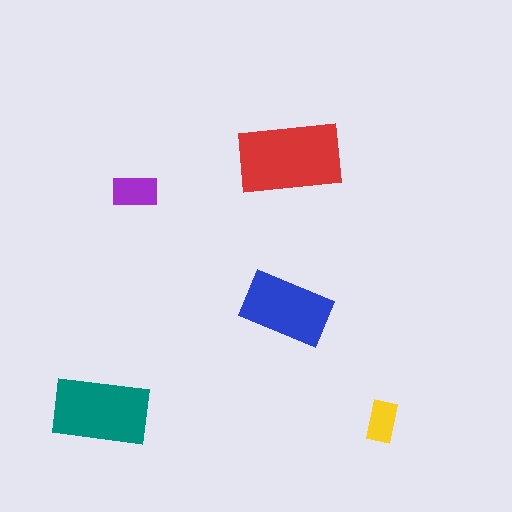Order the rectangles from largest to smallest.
the red one, the teal one, the blue one, the purple one, the yellow one.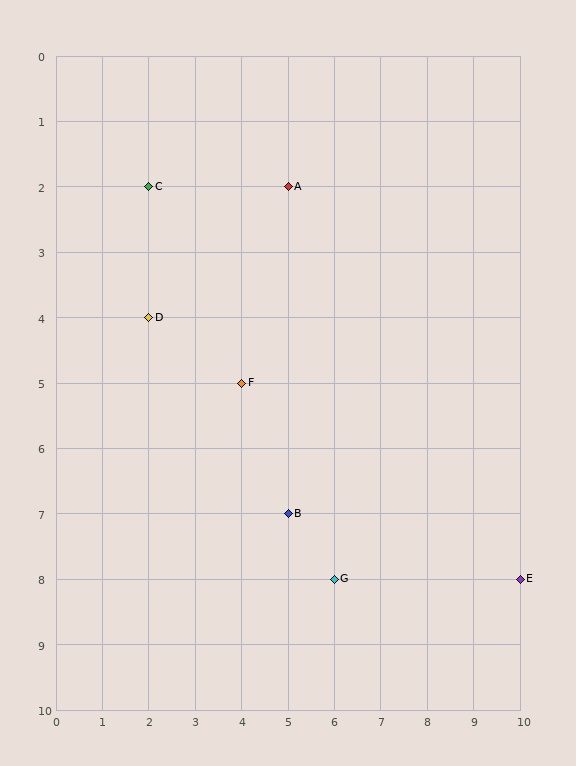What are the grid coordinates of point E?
Point E is at grid coordinates (10, 8).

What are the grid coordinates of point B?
Point B is at grid coordinates (5, 7).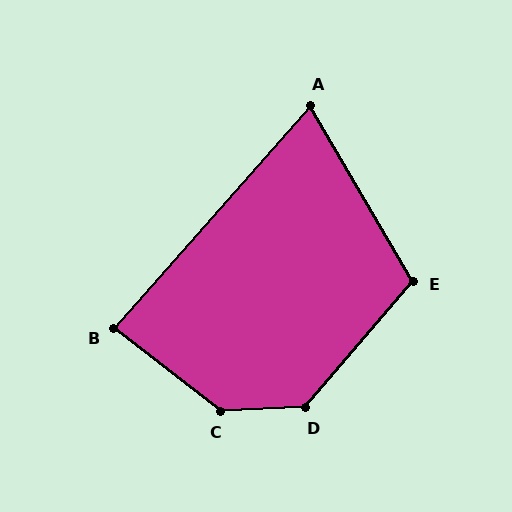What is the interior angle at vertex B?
Approximately 86 degrees (approximately right).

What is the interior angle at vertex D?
Approximately 133 degrees (obtuse).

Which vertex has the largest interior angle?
C, at approximately 139 degrees.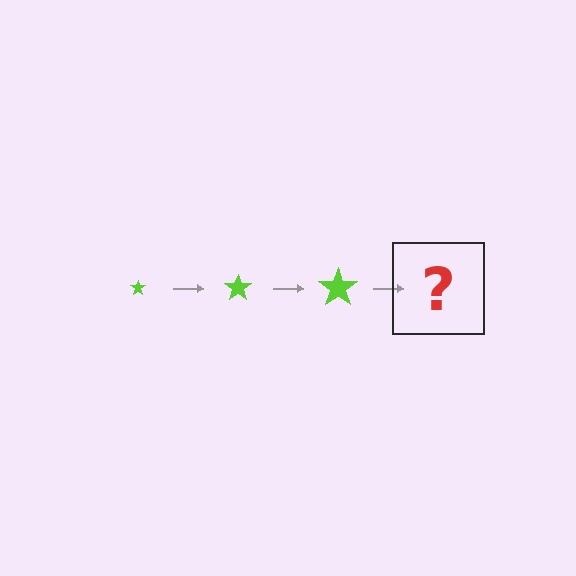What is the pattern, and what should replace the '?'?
The pattern is that the star gets progressively larger each step. The '?' should be a lime star, larger than the previous one.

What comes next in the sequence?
The next element should be a lime star, larger than the previous one.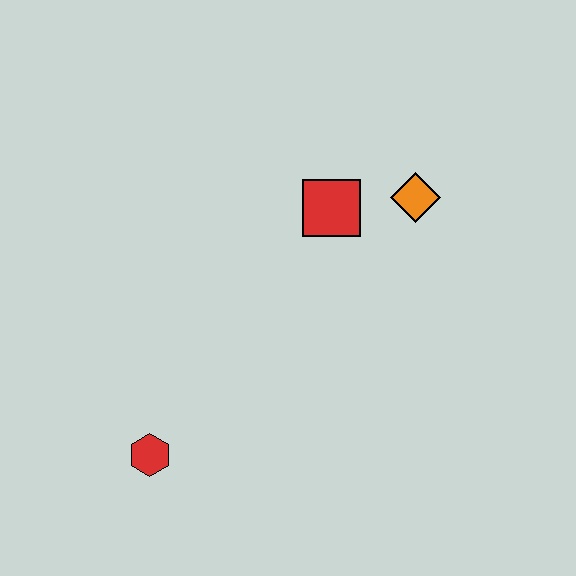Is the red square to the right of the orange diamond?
No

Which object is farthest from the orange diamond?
The red hexagon is farthest from the orange diamond.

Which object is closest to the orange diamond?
The red square is closest to the orange diamond.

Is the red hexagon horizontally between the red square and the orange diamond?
No